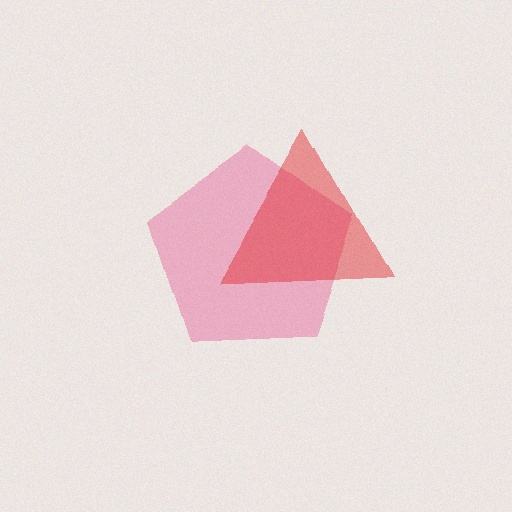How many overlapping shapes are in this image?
There are 2 overlapping shapes in the image.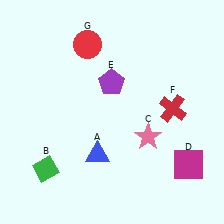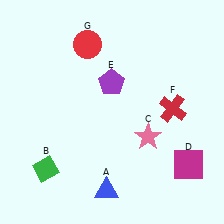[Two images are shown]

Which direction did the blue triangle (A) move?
The blue triangle (A) moved down.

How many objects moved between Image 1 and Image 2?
1 object moved between the two images.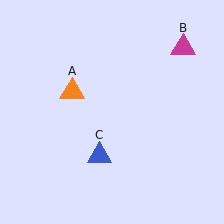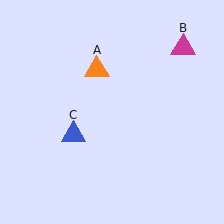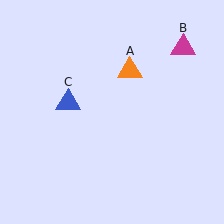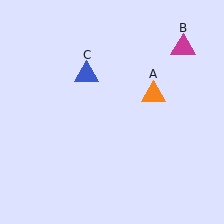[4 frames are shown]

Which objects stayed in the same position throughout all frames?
Magenta triangle (object B) remained stationary.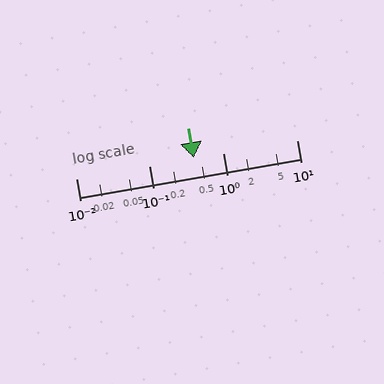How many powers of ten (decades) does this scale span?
The scale spans 3 decades, from 0.01 to 10.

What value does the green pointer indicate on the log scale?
The pointer indicates approximately 0.4.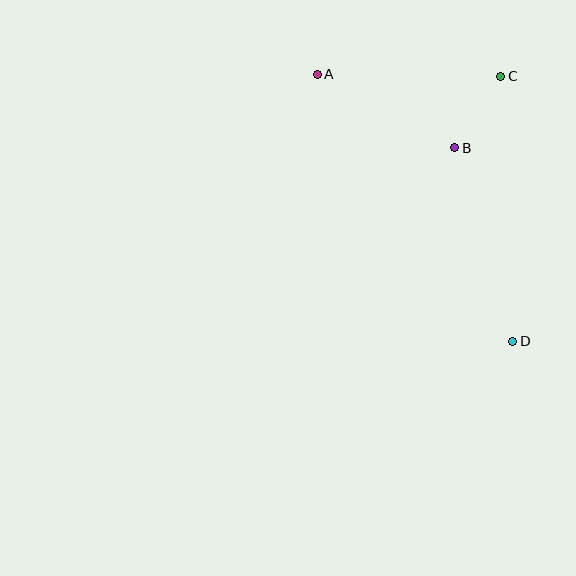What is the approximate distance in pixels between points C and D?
The distance between C and D is approximately 265 pixels.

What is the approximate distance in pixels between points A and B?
The distance between A and B is approximately 156 pixels.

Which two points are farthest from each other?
Points A and D are farthest from each other.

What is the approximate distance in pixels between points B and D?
The distance between B and D is approximately 202 pixels.